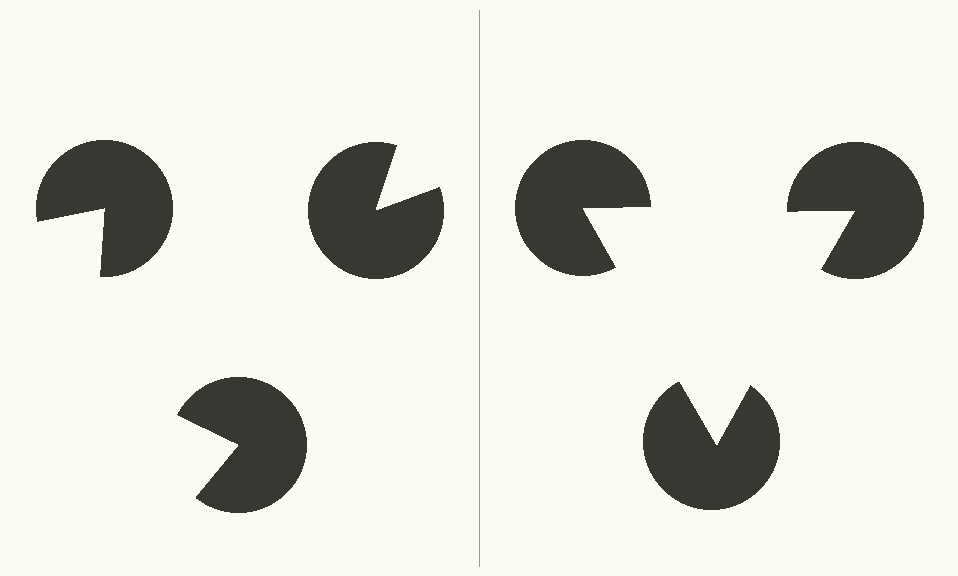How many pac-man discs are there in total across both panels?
6 — 3 on each side.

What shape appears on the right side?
An illusory triangle.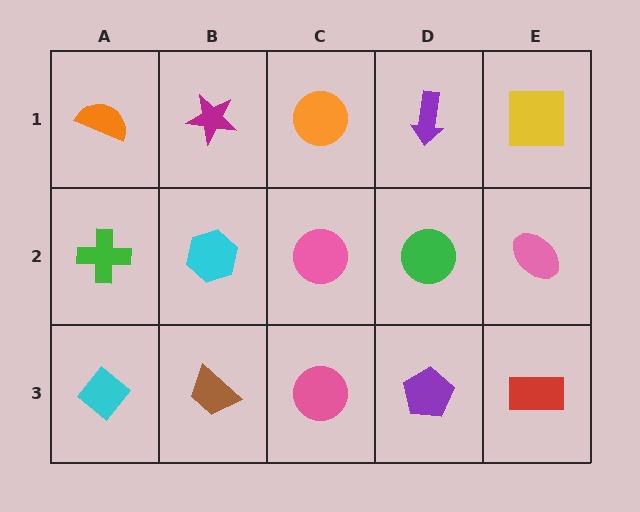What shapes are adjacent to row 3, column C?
A pink circle (row 2, column C), a brown trapezoid (row 3, column B), a purple pentagon (row 3, column D).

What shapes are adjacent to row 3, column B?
A cyan hexagon (row 2, column B), a cyan diamond (row 3, column A), a pink circle (row 3, column C).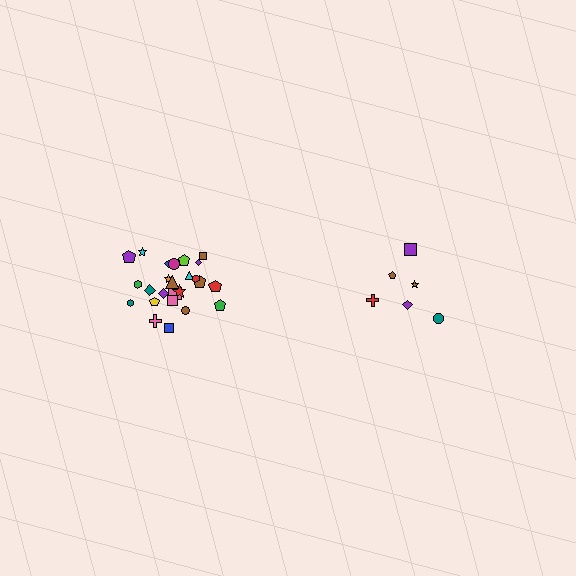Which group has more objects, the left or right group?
The left group.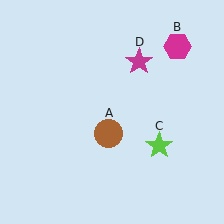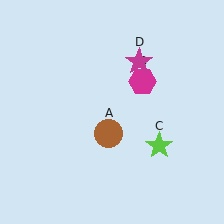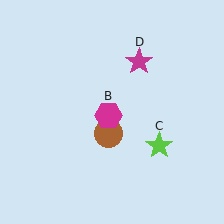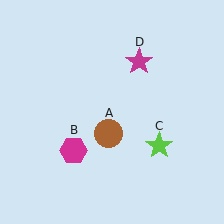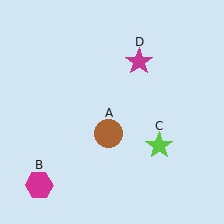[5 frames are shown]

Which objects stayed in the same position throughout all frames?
Brown circle (object A) and lime star (object C) and magenta star (object D) remained stationary.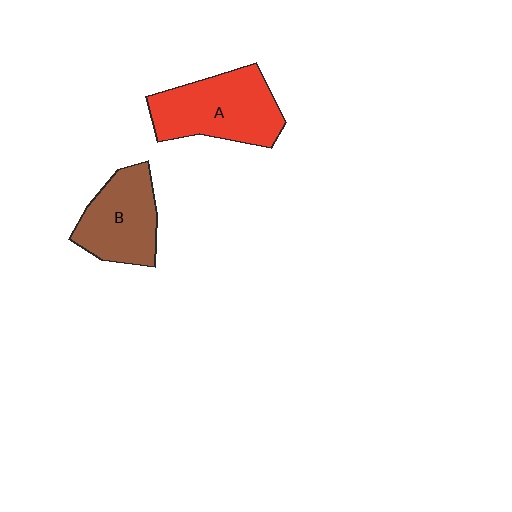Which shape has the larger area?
Shape A (red).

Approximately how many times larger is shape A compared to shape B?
Approximately 1.2 times.